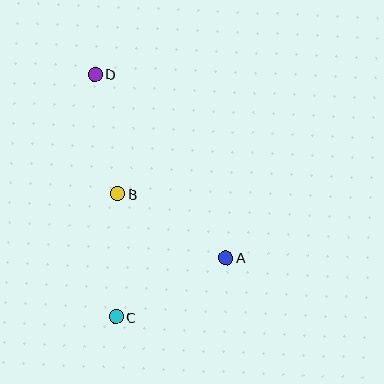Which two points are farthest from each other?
Points C and D are farthest from each other.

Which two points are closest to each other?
Points B and D are closest to each other.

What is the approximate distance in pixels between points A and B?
The distance between A and B is approximately 126 pixels.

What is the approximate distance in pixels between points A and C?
The distance between A and C is approximately 125 pixels.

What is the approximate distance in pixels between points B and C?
The distance between B and C is approximately 123 pixels.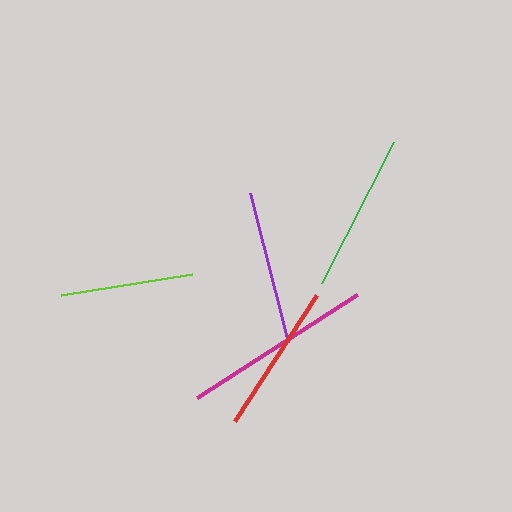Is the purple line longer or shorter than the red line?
The purple line is longer than the red line.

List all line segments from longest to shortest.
From longest to shortest: magenta, green, purple, red, lime.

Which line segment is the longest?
The magenta line is the longest at approximately 190 pixels.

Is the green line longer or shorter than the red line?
The green line is longer than the red line.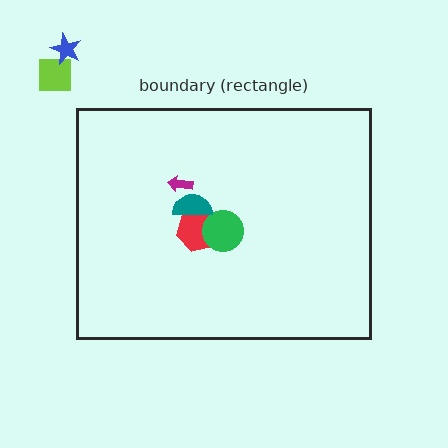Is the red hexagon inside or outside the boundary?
Inside.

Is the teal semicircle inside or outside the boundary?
Inside.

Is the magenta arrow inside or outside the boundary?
Inside.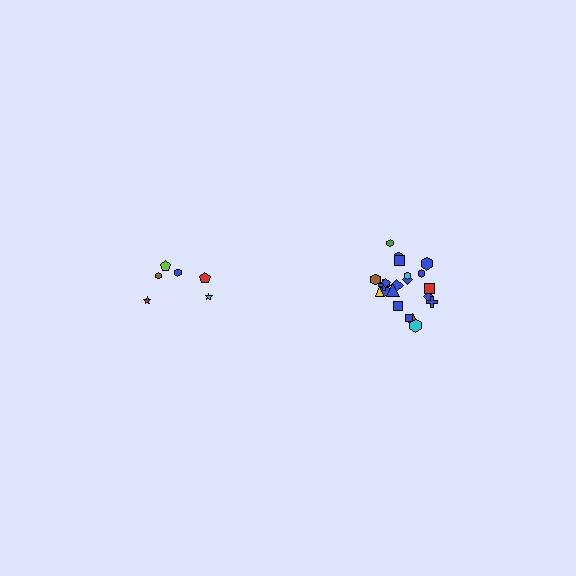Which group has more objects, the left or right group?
The right group.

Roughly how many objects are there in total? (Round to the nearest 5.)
Roughly 30 objects in total.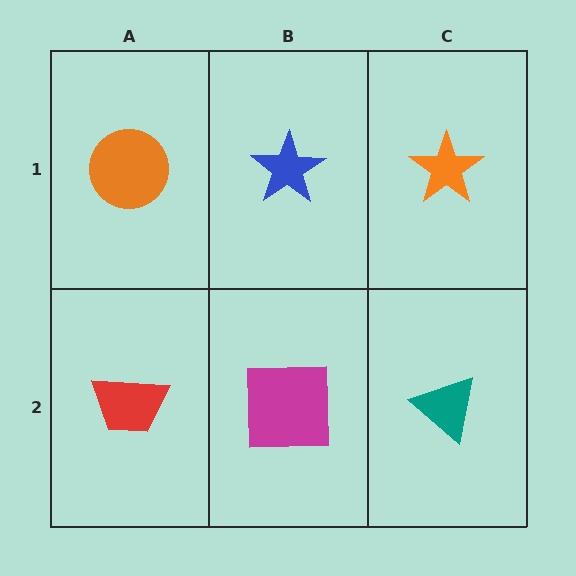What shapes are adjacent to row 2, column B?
A blue star (row 1, column B), a red trapezoid (row 2, column A), a teal triangle (row 2, column C).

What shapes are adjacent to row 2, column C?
An orange star (row 1, column C), a magenta square (row 2, column B).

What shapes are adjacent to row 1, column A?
A red trapezoid (row 2, column A), a blue star (row 1, column B).